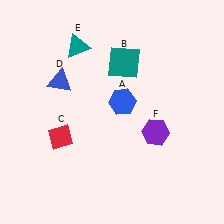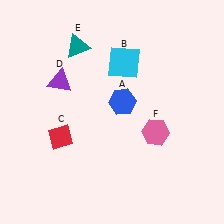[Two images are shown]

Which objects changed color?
B changed from teal to cyan. D changed from blue to purple. F changed from purple to pink.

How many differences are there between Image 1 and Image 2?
There are 3 differences between the two images.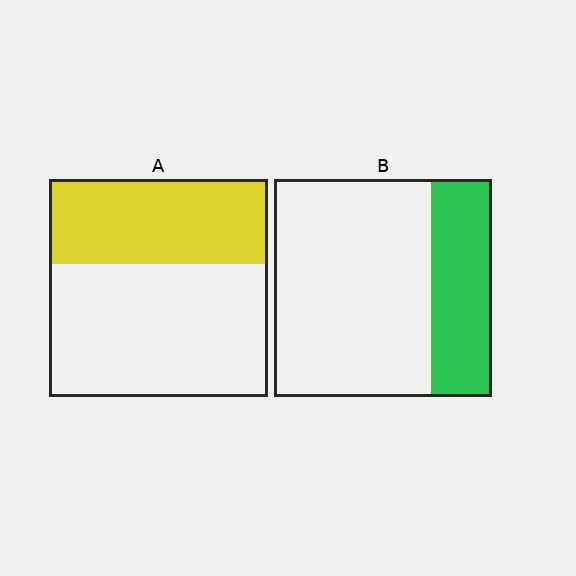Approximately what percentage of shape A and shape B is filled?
A is approximately 40% and B is approximately 30%.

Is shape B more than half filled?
No.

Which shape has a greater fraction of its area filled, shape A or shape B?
Shape A.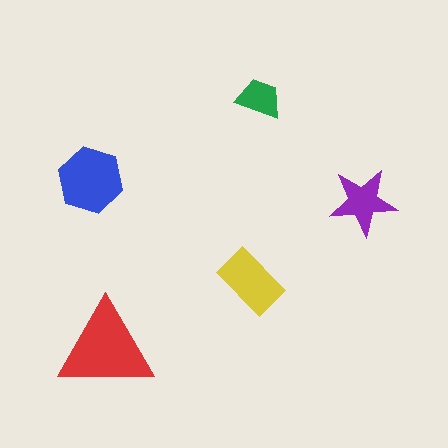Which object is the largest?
The red triangle.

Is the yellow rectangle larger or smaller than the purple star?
Larger.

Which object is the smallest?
The green trapezoid.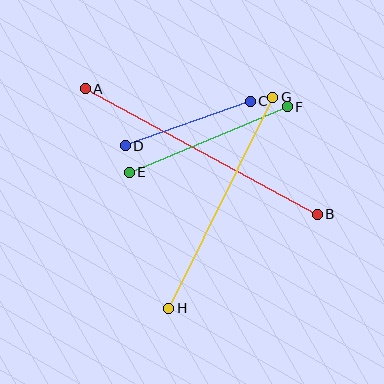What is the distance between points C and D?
The distance is approximately 133 pixels.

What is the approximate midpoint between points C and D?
The midpoint is at approximately (188, 124) pixels.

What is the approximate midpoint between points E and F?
The midpoint is at approximately (208, 139) pixels.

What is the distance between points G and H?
The distance is approximately 235 pixels.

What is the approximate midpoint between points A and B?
The midpoint is at approximately (201, 151) pixels.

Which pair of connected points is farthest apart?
Points A and B are farthest apart.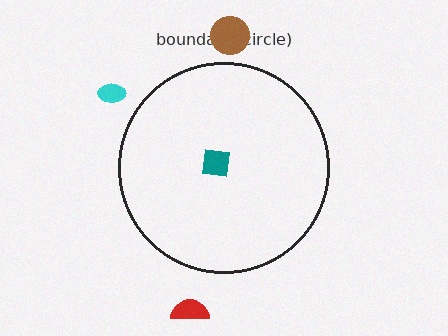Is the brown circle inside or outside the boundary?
Outside.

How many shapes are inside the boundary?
1 inside, 3 outside.